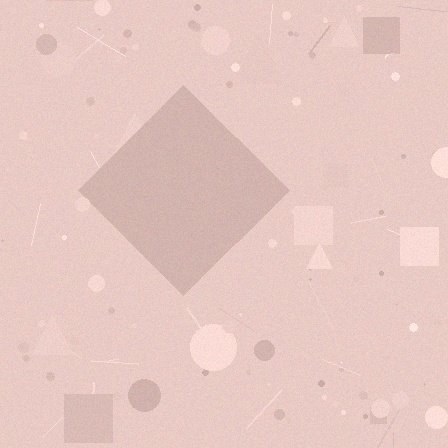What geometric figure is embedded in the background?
A diamond is embedded in the background.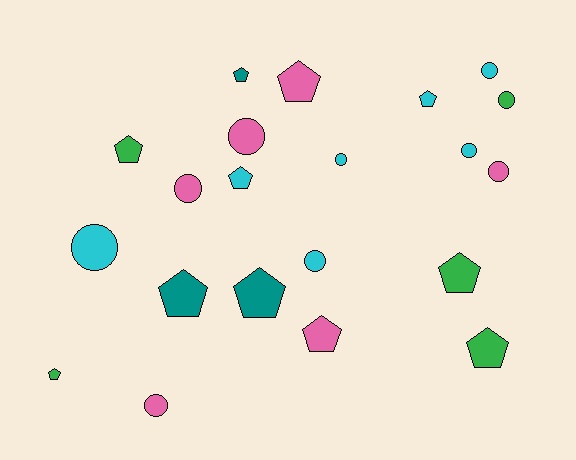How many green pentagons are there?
There are 4 green pentagons.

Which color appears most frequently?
Cyan, with 7 objects.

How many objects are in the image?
There are 21 objects.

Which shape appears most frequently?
Pentagon, with 11 objects.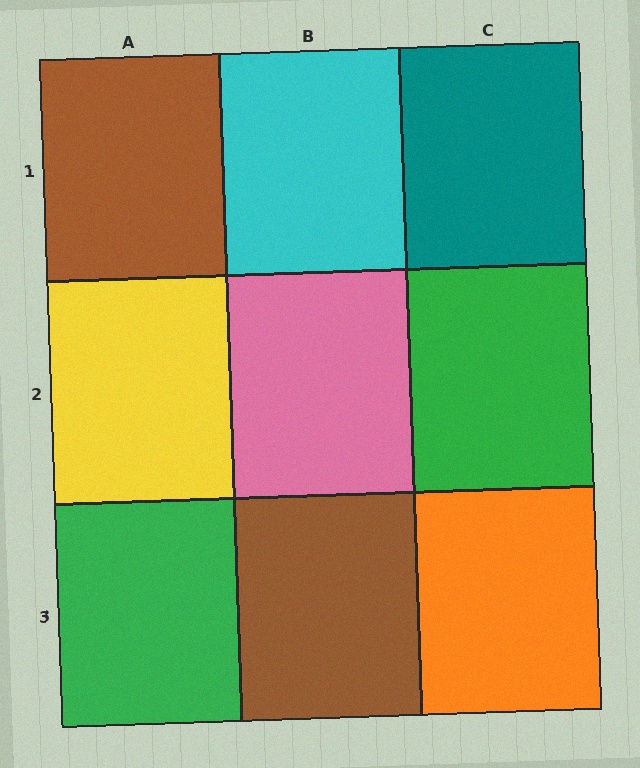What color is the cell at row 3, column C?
Orange.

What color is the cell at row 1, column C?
Teal.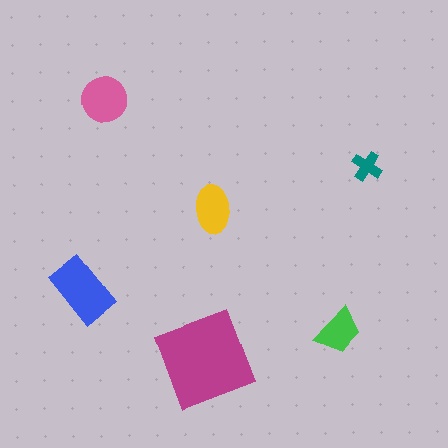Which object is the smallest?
The teal cross.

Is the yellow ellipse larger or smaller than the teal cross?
Larger.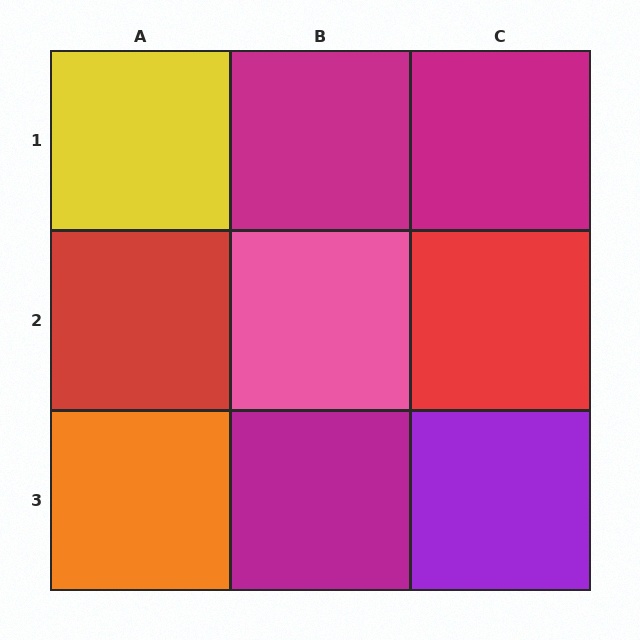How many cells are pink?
1 cell is pink.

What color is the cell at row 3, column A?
Orange.